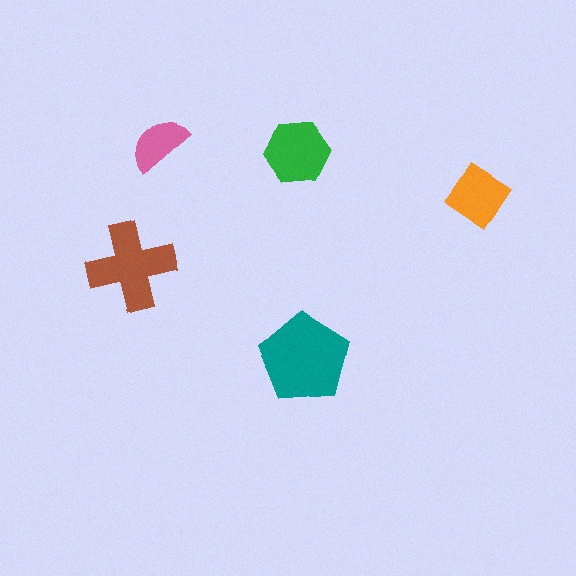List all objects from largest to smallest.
The teal pentagon, the brown cross, the green hexagon, the orange diamond, the pink semicircle.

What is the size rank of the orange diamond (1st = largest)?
4th.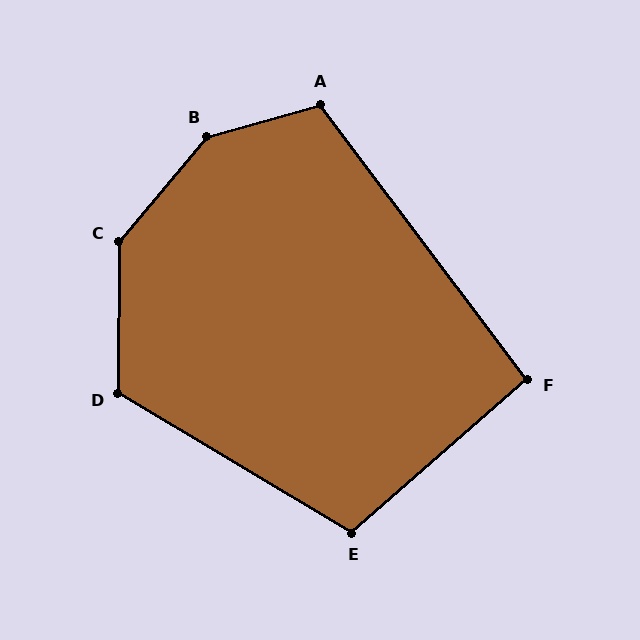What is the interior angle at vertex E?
Approximately 108 degrees (obtuse).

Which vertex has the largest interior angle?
B, at approximately 146 degrees.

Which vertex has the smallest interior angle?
F, at approximately 94 degrees.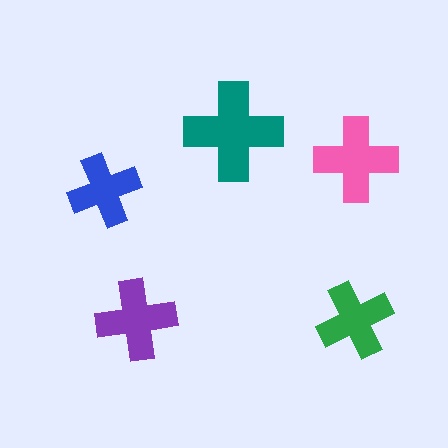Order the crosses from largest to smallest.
the teal one, the pink one, the purple one, the green one, the blue one.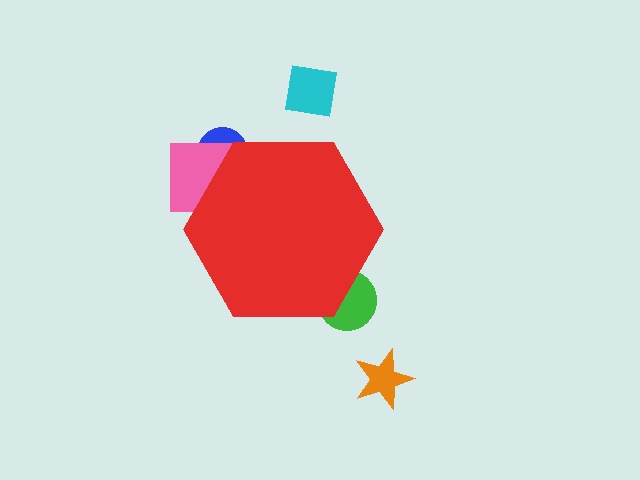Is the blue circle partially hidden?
Yes, the blue circle is partially hidden behind the red hexagon.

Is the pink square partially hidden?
Yes, the pink square is partially hidden behind the red hexagon.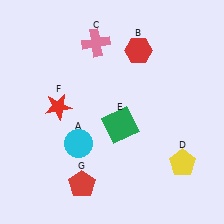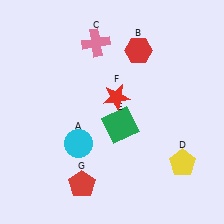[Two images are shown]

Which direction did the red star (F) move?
The red star (F) moved right.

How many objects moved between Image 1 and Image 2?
1 object moved between the two images.